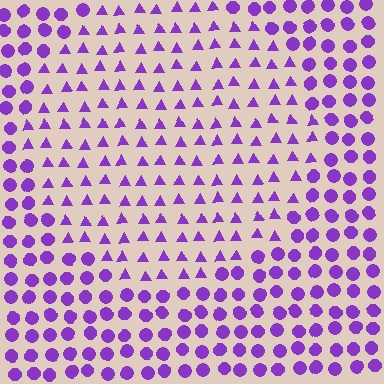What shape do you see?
I see a circle.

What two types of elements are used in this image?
The image uses triangles inside the circle region and circles outside it.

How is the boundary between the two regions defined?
The boundary is defined by a change in element shape: triangles inside vs. circles outside. All elements share the same color and spacing.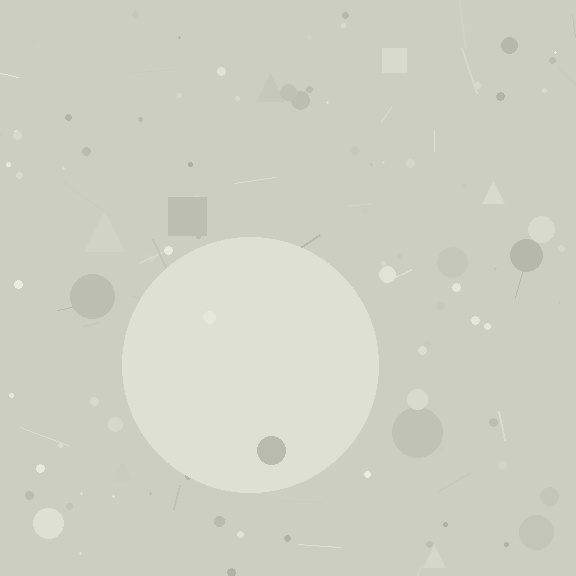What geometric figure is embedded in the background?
A circle is embedded in the background.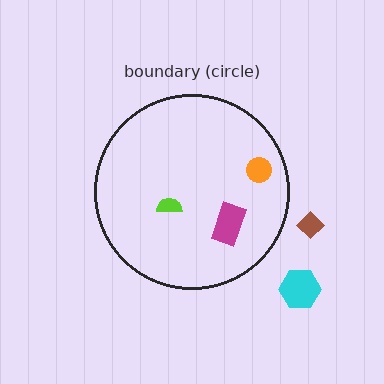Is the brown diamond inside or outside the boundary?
Outside.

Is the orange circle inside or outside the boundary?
Inside.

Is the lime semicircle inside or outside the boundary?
Inside.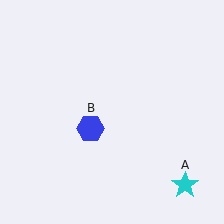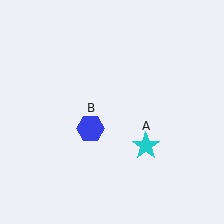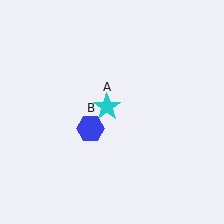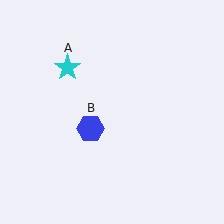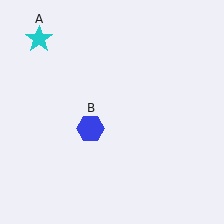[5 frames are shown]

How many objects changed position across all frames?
1 object changed position: cyan star (object A).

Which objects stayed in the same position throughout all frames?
Blue hexagon (object B) remained stationary.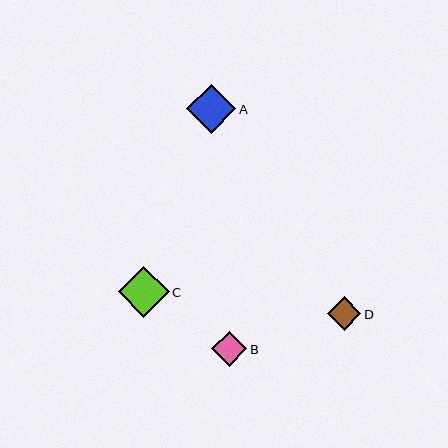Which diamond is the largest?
Diamond C is the largest with a size of approximately 51 pixels.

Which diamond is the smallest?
Diamond D is the smallest with a size of approximately 34 pixels.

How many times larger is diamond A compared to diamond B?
Diamond A is approximately 1.4 times the size of diamond B.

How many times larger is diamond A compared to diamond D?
Diamond A is approximately 1.5 times the size of diamond D.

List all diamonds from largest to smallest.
From largest to smallest: C, A, B, D.